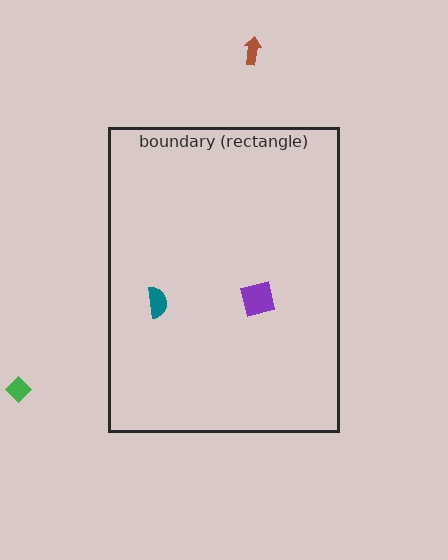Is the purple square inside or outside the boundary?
Inside.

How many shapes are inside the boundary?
2 inside, 2 outside.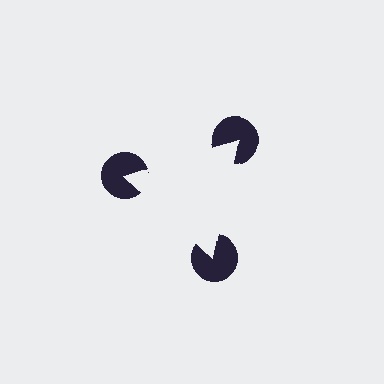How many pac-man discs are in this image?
There are 3 — one at each vertex of the illusory triangle.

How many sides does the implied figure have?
3 sides.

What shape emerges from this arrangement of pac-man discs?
An illusory triangle — its edges are inferred from the aligned wedge cuts in the pac-man discs, not physically drawn.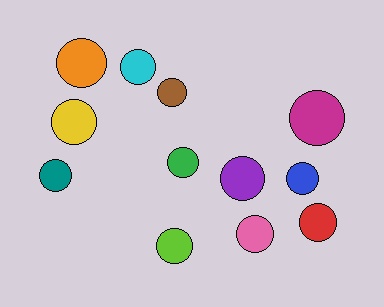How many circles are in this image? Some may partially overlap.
There are 12 circles.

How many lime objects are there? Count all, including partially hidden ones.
There is 1 lime object.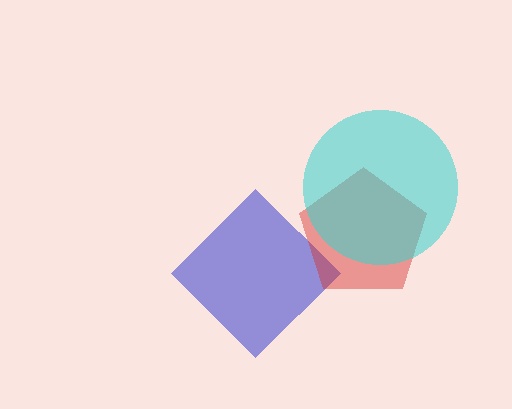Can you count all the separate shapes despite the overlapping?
Yes, there are 3 separate shapes.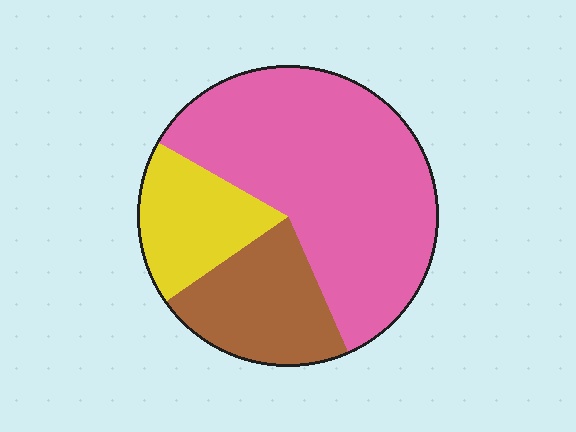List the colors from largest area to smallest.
From largest to smallest: pink, brown, yellow.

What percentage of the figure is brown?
Brown takes up about one fifth (1/5) of the figure.